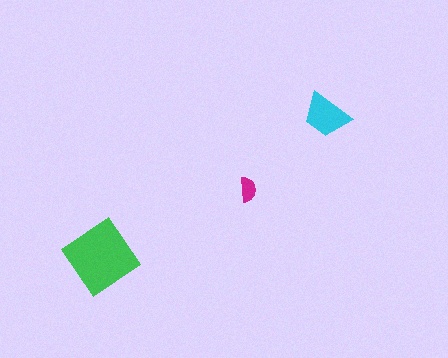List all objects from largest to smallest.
The green diamond, the cyan trapezoid, the magenta semicircle.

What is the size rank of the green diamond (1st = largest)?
1st.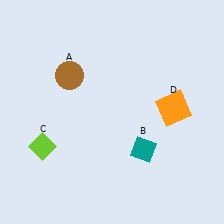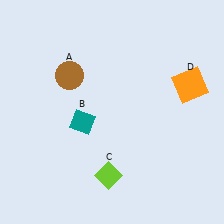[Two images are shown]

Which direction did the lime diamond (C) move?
The lime diamond (C) moved right.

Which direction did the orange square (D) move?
The orange square (D) moved up.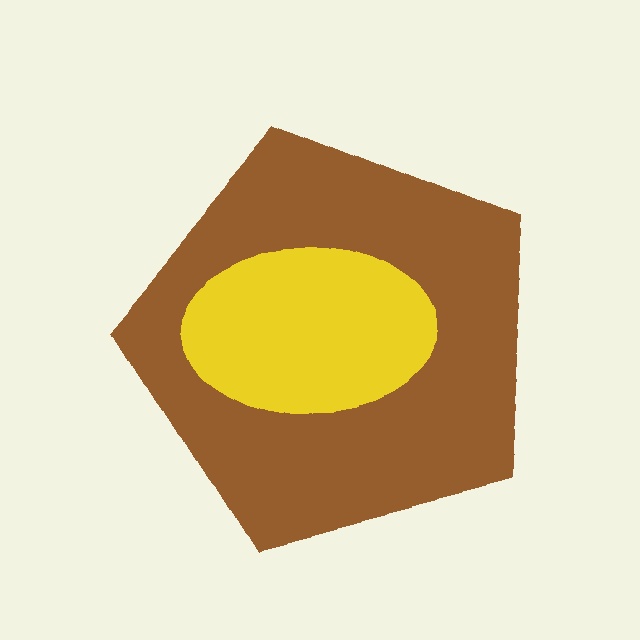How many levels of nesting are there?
2.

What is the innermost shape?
The yellow ellipse.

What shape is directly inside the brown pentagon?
The yellow ellipse.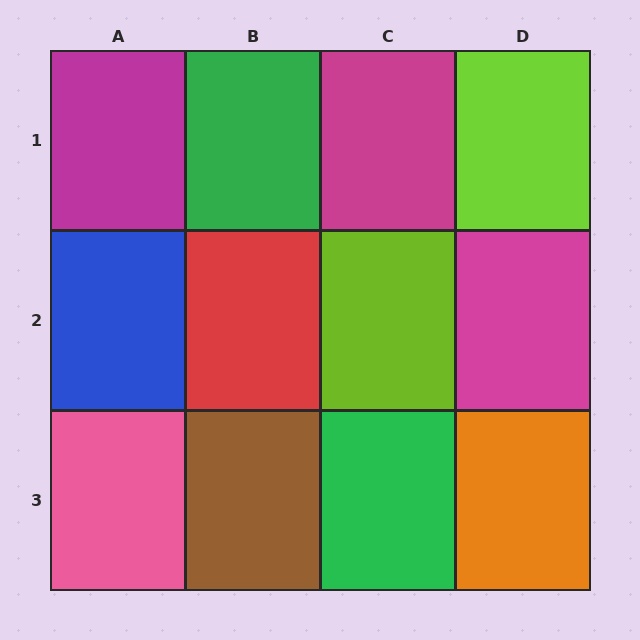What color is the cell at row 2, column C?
Lime.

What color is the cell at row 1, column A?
Magenta.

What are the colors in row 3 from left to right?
Pink, brown, green, orange.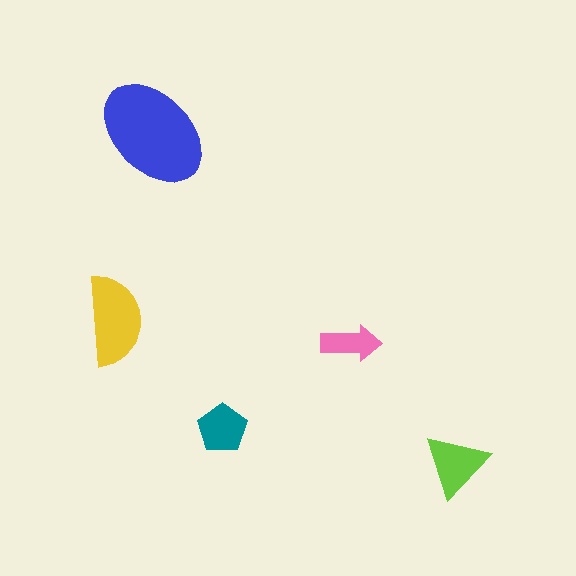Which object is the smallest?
The pink arrow.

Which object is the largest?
The blue ellipse.